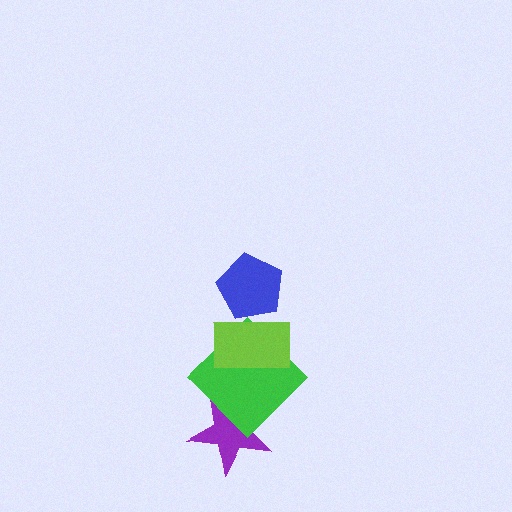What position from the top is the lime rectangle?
The lime rectangle is 2nd from the top.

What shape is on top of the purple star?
The green diamond is on top of the purple star.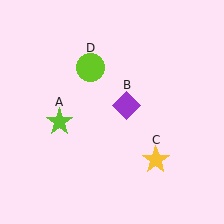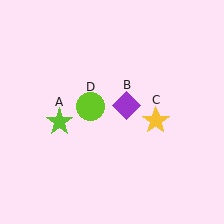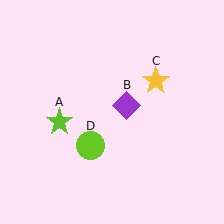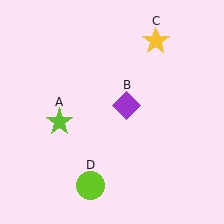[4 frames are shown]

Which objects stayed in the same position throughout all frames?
Lime star (object A) and purple diamond (object B) remained stationary.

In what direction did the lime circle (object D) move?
The lime circle (object D) moved down.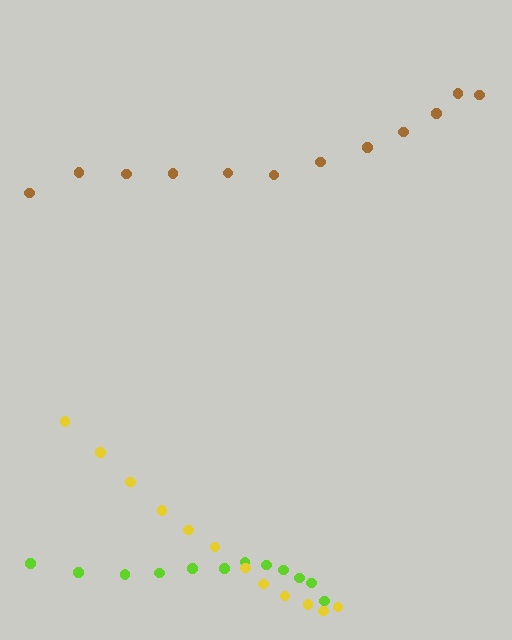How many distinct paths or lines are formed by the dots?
There are 3 distinct paths.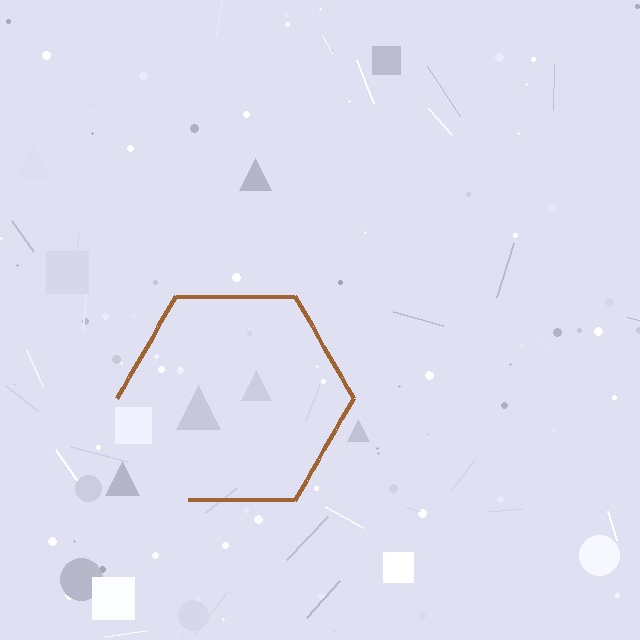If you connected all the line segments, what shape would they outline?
They would outline a hexagon.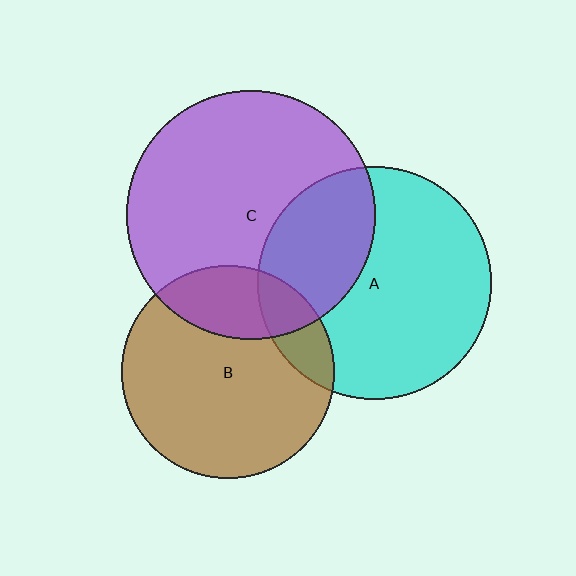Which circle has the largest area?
Circle C (purple).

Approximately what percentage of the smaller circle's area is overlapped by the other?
Approximately 25%.